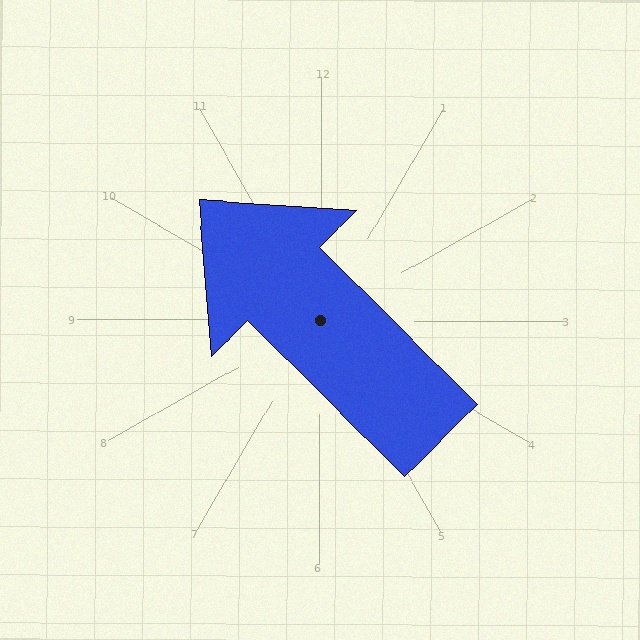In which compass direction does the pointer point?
Northwest.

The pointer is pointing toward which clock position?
Roughly 10 o'clock.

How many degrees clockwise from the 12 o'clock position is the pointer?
Approximately 315 degrees.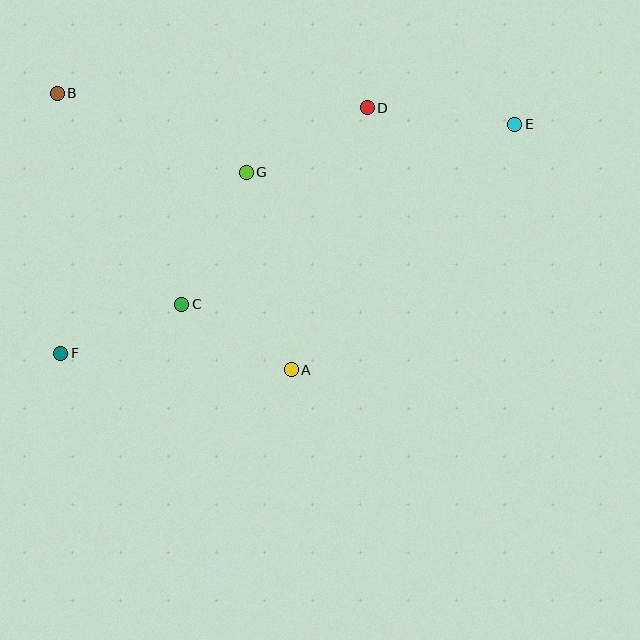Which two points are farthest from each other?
Points E and F are farthest from each other.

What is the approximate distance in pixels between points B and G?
The distance between B and G is approximately 205 pixels.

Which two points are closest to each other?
Points A and C are closest to each other.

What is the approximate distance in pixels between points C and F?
The distance between C and F is approximately 131 pixels.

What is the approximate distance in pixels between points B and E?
The distance between B and E is approximately 458 pixels.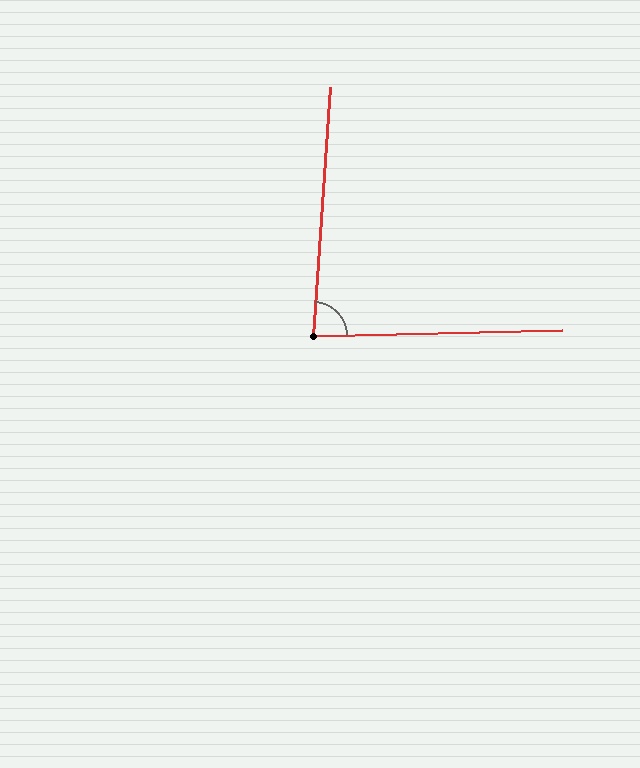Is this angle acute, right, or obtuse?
It is acute.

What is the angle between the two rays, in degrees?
Approximately 85 degrees.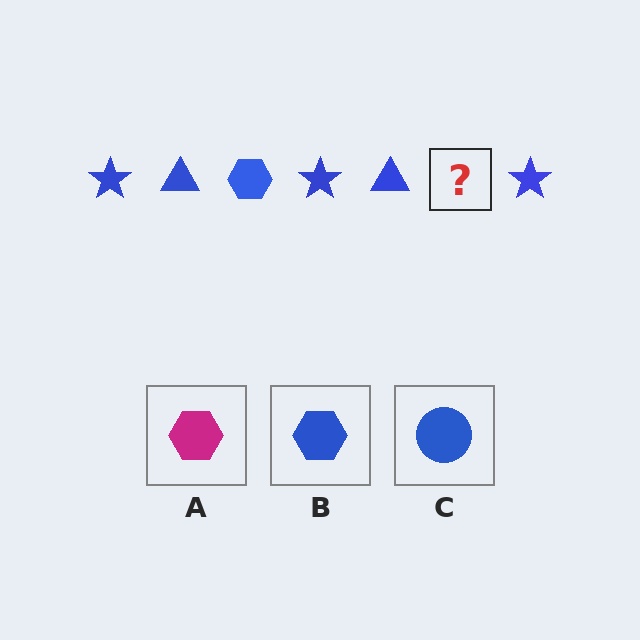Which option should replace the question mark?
Option B.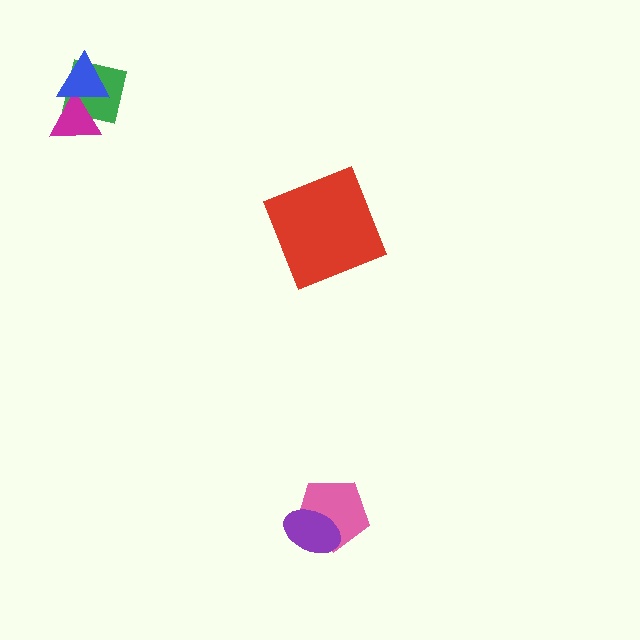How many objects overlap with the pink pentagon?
1 object overlaps with the pink pentagon.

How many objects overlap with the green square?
2 objects overlap with the green square.